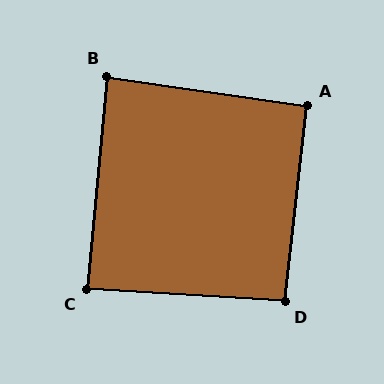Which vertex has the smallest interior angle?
B, at approximately 87 degrees.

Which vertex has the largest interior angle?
D, at approximately 93 degrees.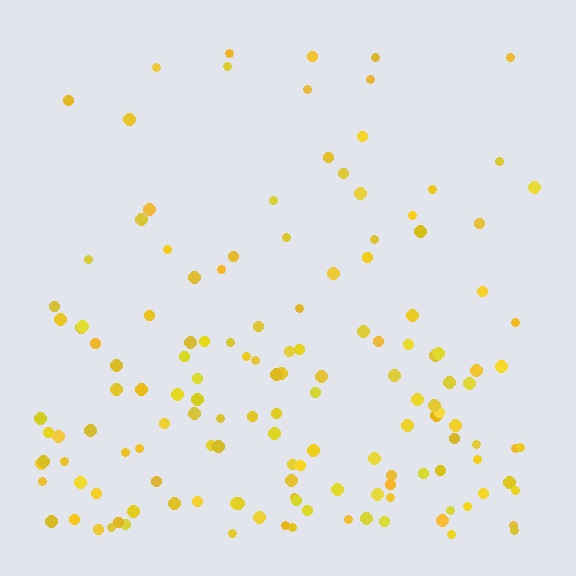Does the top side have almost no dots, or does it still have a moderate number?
Still a moderate number, just noticeably fewer than the bottom.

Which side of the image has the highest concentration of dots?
The bottom.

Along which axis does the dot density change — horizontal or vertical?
Vertical.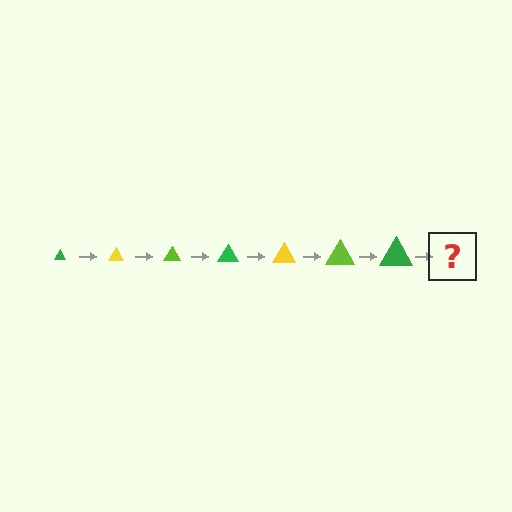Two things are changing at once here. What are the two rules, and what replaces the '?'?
The two rules are that the triangle grows larger each step and the color cycles through green, yellow, and lime. The '?' should be a yellow triangle, larger than the previous one.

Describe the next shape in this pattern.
It should be a yellow triangle, larger than the previous one.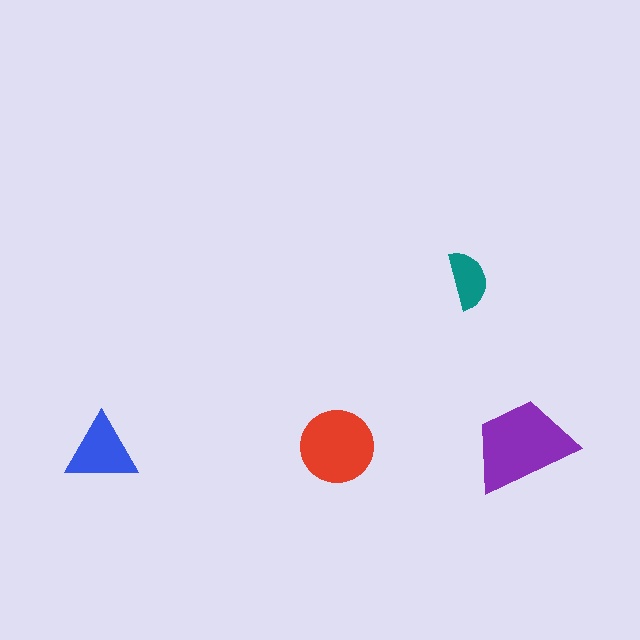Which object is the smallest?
The teal semicircle.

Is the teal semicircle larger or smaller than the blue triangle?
Smaller.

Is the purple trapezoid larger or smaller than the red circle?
Larger.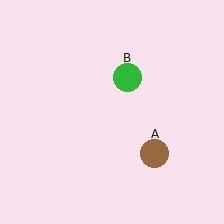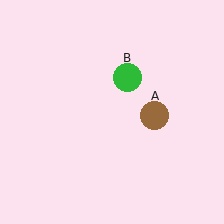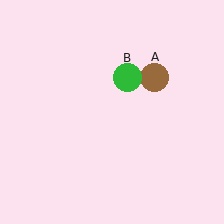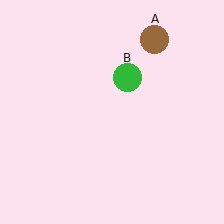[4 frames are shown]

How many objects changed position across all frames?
1 object changed position: brown circle (object A).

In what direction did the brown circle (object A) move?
The brown circle (object A) moved up.